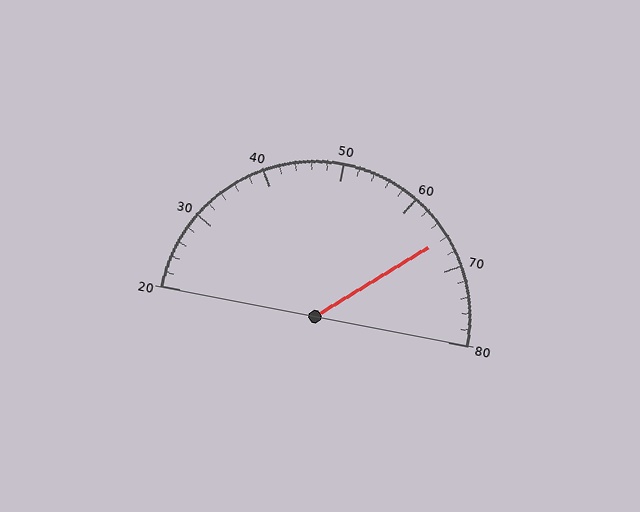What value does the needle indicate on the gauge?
The needle indicates approximately 66.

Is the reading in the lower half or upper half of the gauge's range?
The reading is in the upper half of the range (20 to 80).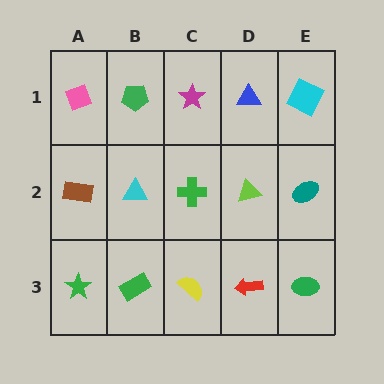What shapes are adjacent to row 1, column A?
A brown rectangle (row 2, column A), a green pentagon (row 1, column B).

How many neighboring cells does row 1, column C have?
3.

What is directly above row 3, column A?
A brown rectangle.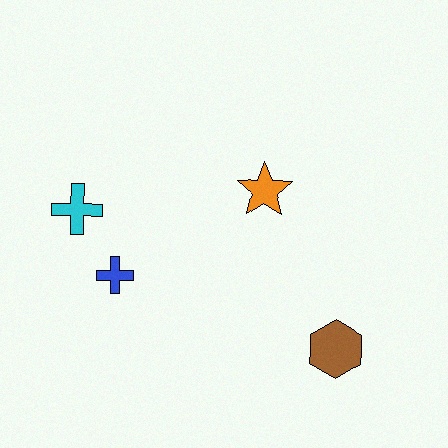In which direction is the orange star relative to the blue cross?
The orange star is to the right of the blue cross.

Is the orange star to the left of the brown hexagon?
Yes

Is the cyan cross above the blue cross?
Yes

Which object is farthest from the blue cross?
The brown hexagon is farthest from the blue cross.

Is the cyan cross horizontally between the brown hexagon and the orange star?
No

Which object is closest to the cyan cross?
The blue cross is closest to the cyan cross.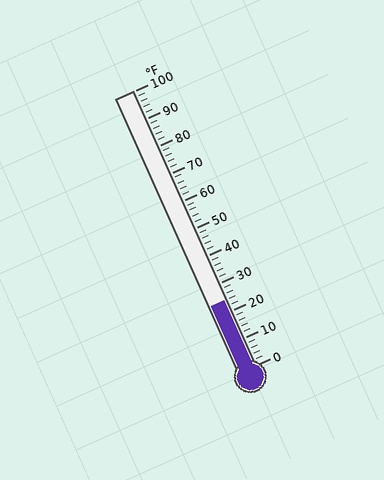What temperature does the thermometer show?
The thermometer shows approximately 24°F.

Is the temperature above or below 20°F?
The temperature is above 20°F.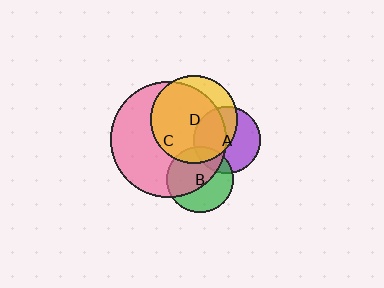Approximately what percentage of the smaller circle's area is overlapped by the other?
Approximately 15%.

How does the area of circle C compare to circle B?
Approximately 3.0 times.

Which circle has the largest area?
Circle C (pink).